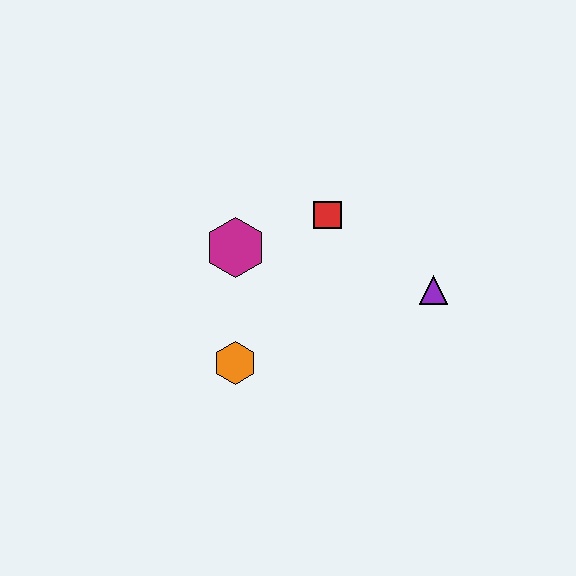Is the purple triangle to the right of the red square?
Yes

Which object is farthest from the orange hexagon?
The purple triangle is farthest from the orange hexagon.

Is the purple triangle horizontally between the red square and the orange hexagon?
No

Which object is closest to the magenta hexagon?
The red square is closest to the magenta hexagon.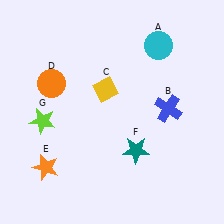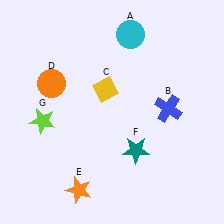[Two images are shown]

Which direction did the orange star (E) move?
The orange star (E) moved right.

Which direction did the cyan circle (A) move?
The cyan circle (A) moved left.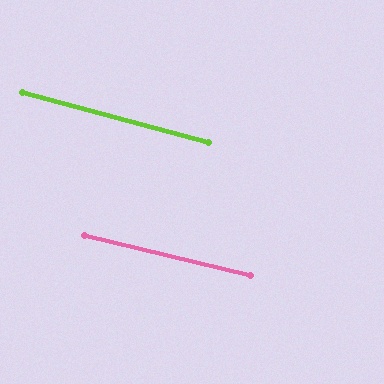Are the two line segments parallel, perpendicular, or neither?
Parallel — their directions differ by only 1.3°.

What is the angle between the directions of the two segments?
Approximately 1 degree.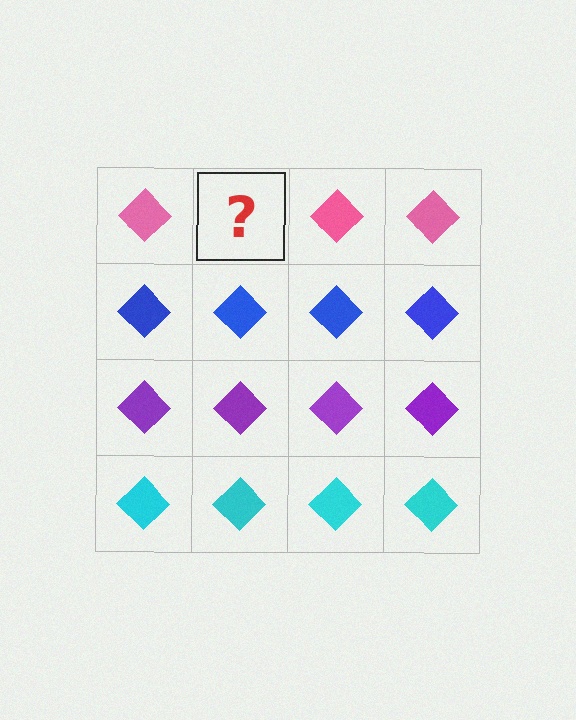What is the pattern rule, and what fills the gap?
The rule is that each row has a consistent color. The gap should be filled with a pink diamond.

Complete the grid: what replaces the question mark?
The question mark should be replaced with a pink diamond.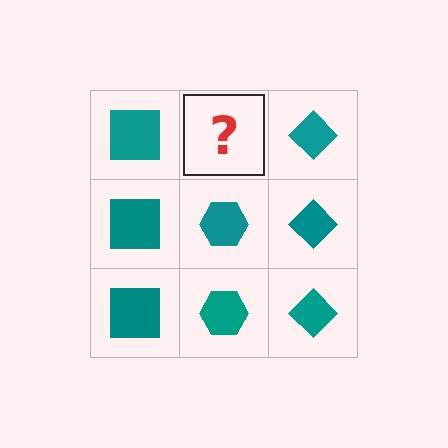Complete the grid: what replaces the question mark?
The question mark should be replaced with a teal hexagon.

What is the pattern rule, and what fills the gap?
The rule is that each column has a consistent shape. The gap should be filled with a teal hexagon.